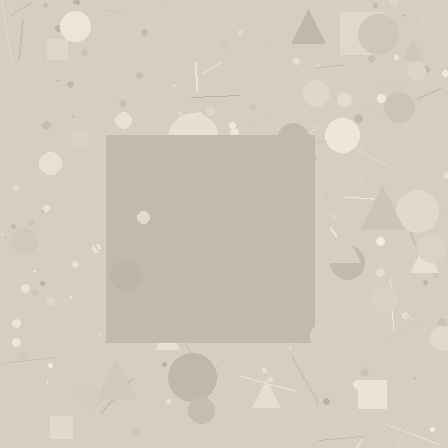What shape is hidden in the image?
A square is hidden in the image.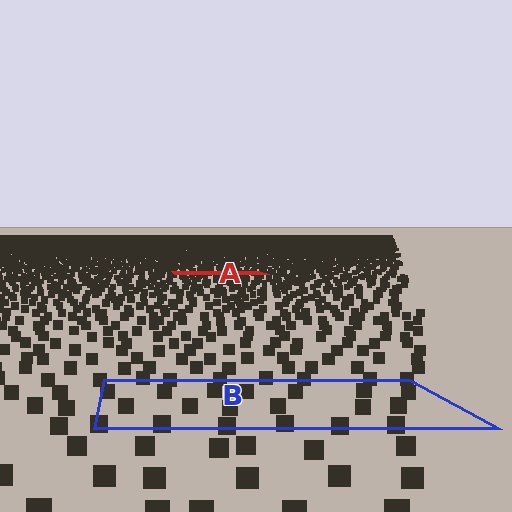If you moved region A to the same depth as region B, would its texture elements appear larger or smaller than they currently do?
They would appear larger. At a closer depth, the same texture elements are projected at a bigger on-screen size.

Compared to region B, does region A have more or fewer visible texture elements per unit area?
Region A has more texture elements per unit area — they are packed more densely because it is farther away.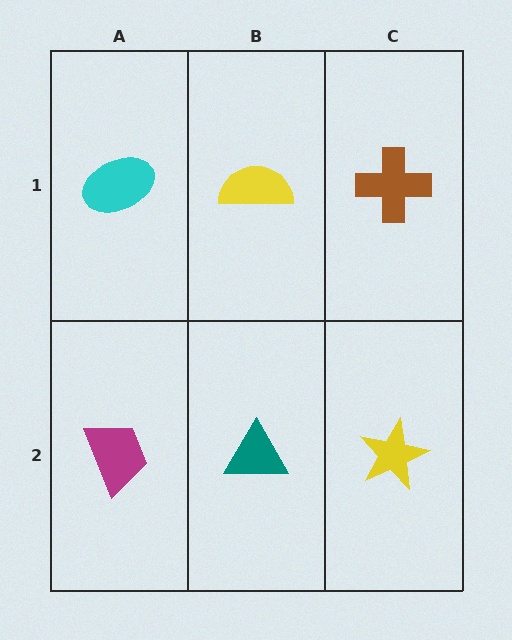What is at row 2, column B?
A teal triangle.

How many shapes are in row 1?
3 shapes.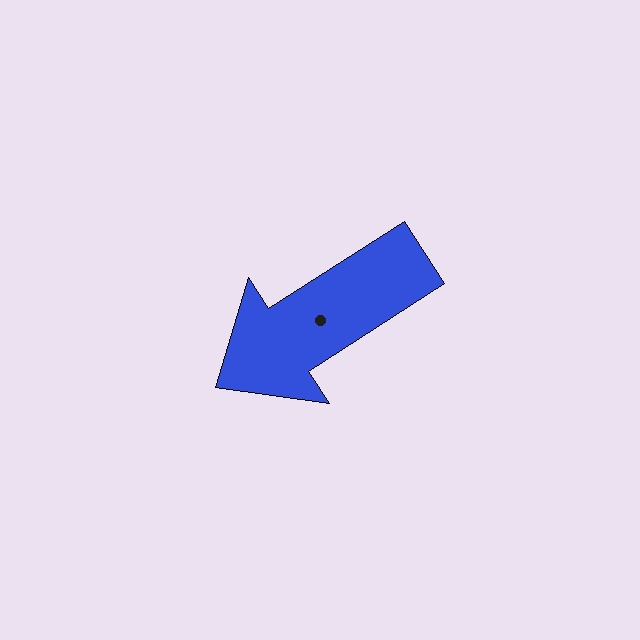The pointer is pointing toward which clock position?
Roughly 8 o'clock.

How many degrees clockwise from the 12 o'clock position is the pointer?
Approximately 237 degrees.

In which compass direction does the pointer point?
Southwest.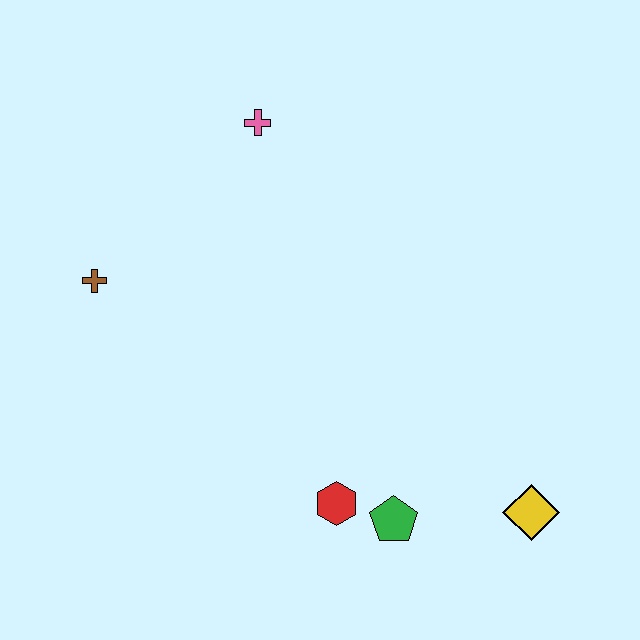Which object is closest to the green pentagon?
The red hexagon is closest to the green pentagon.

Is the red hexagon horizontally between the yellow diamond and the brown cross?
Yes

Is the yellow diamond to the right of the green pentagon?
Yes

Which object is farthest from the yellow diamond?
The brown cross is farthest from the yellow diamond.